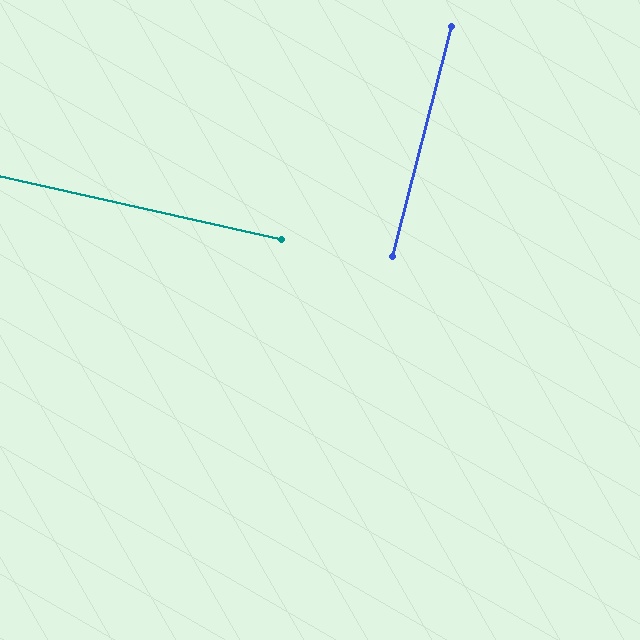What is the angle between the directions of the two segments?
Approximately 88 degrees.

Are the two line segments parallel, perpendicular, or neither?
Perpendicular — they meet at approximately 88°.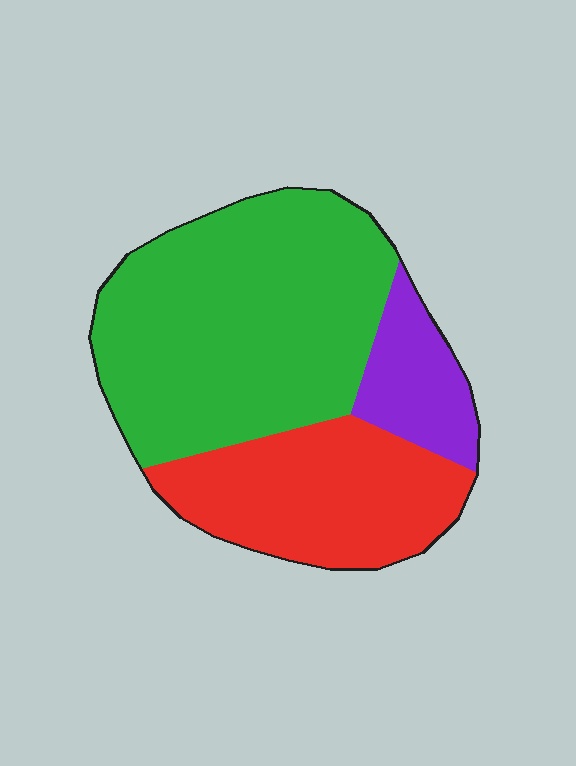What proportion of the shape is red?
Red covers around 30% of the shape.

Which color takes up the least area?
Purple, at roughly 15%.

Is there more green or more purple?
Green.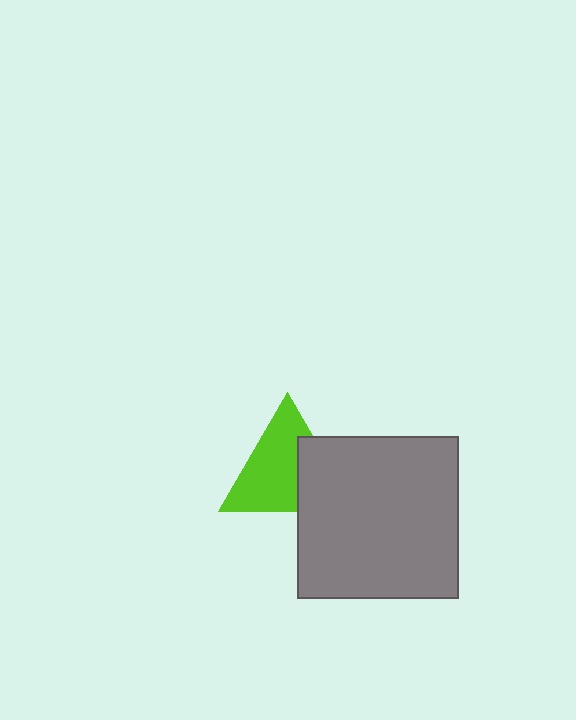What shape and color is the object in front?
The object in front is a gray square.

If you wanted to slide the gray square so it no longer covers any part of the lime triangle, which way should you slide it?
Slide it right — that is the most direct way to separate the two shapes.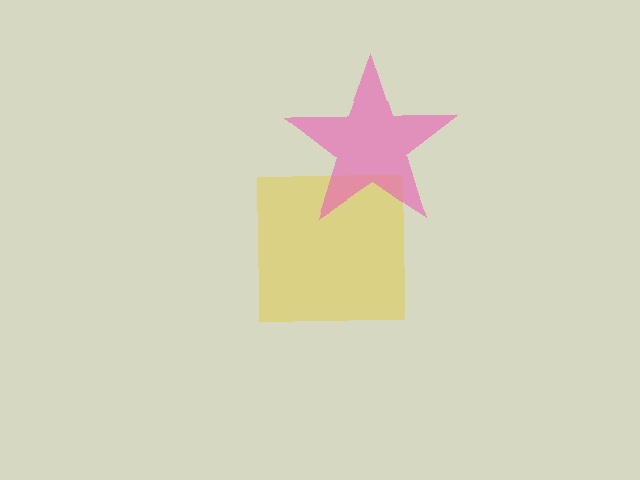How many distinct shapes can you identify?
There are 2 distinct shapes: a yellow square, a pink star.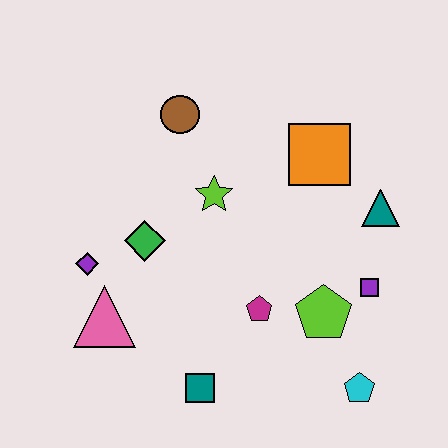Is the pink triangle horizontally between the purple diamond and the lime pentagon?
Yes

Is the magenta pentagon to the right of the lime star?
Yes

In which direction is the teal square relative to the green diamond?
The teal square is below the green diamond.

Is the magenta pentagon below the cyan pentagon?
No